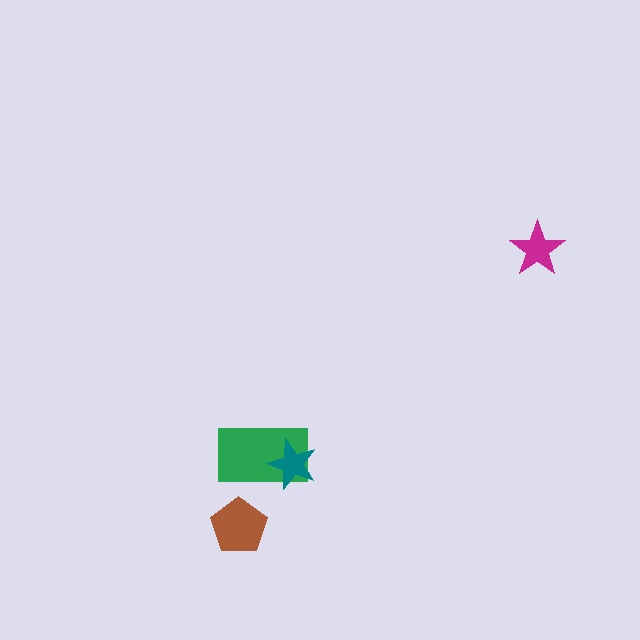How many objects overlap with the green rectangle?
1 object overlaps with the green rectangle.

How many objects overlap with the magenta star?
0 objects overlap with the magenta star.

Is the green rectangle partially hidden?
Yes, it is partially covered by another shape.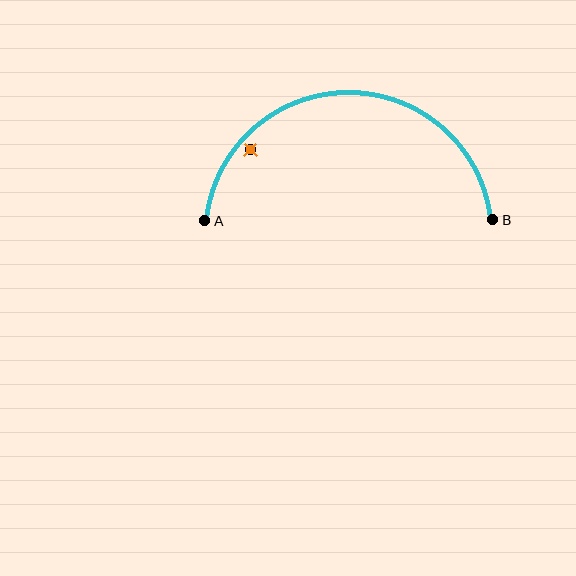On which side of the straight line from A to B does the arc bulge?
The arc bulges above the straight line connecting A and B.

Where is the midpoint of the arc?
The arc midpoint is the point on the curve farthest from the straight line joining A and B. It sits above that line.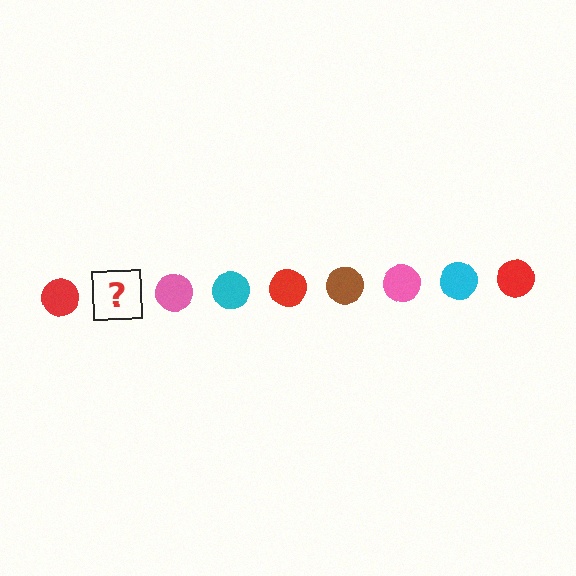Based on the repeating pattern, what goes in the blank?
The blank should be a brown circle.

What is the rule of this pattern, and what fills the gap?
The rule is that the pattern cycles through red, brown, pink, cyan circles. The gap should be filled with a brown circle.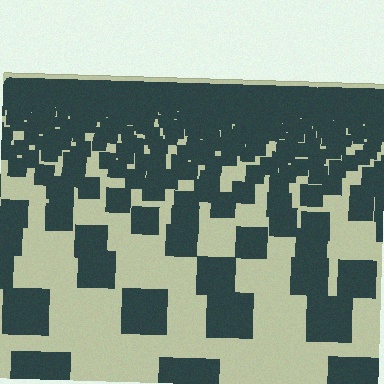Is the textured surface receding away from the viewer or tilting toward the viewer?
The surface is receding away from the viewer. Texture elements get smaller and denser toward the top.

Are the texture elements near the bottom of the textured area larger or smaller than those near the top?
Larger. Near the bottom, elements are closer to the viewer and appear at a bigger on-screen size.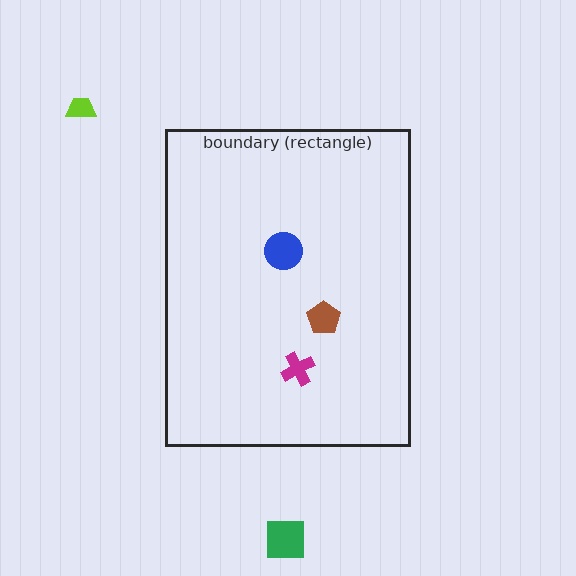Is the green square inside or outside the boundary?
Outside.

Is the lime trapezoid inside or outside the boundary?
Outside.